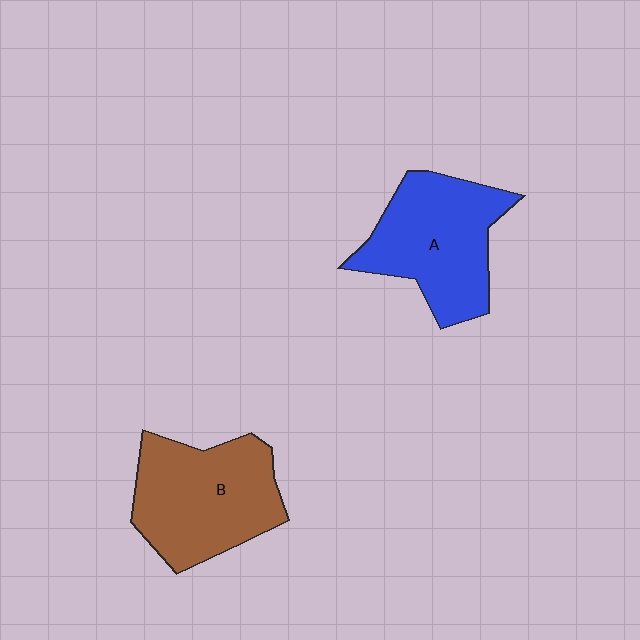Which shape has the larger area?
Shape B (brown).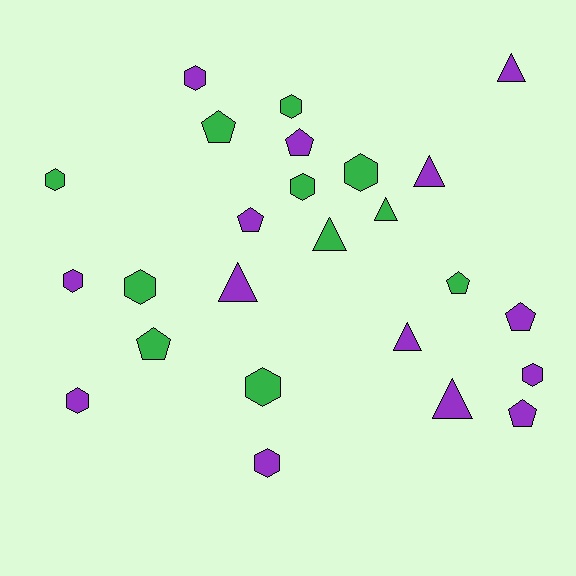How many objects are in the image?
There are 25 objects.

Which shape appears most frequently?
Hexagon, with 11 objects.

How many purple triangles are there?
There are 5 purple triangles.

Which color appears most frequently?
Purple, with 14 objects.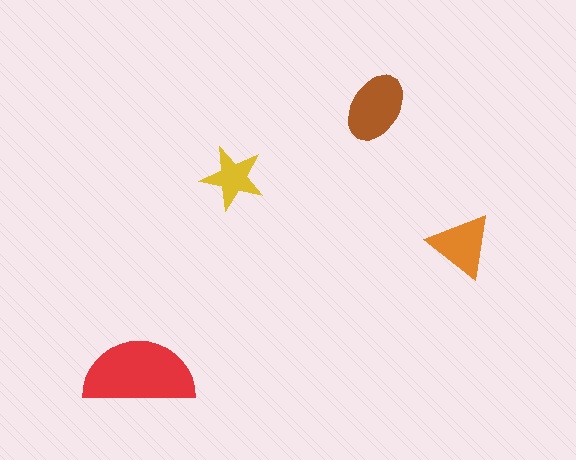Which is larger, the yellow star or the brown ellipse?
The brown ellipse.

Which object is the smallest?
The yellow star.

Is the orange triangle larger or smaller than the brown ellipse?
Smaller.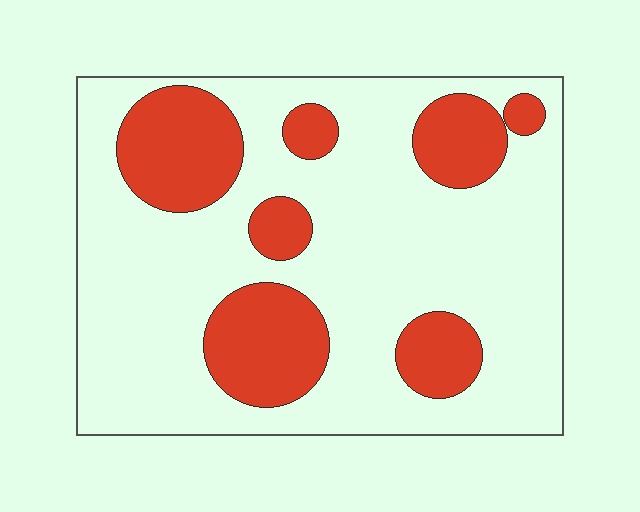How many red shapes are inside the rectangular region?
7.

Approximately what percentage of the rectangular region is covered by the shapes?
Approximately 25%.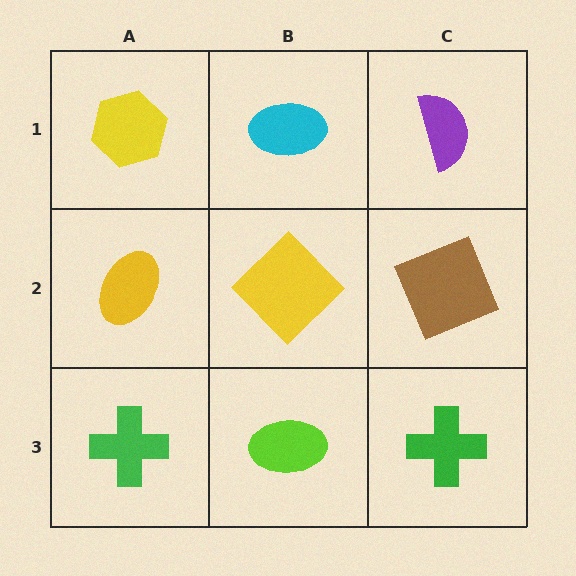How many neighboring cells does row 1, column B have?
3.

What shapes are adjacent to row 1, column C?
A brown square (row 2, column C), a cyan ellipse (row 1, column B).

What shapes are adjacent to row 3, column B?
A yellow diamond (row 2, column B), a green cross (row 3, column A), a green cross (row 3, column C).